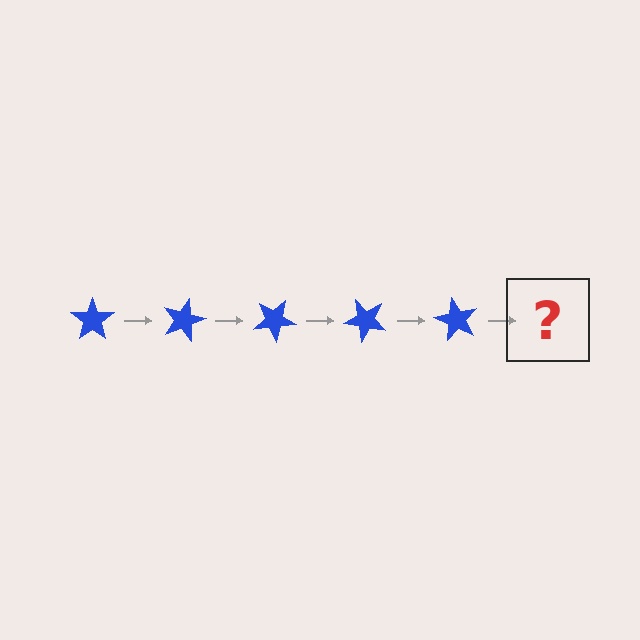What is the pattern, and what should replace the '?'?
The pattern is that the star rotates 15 degrees each step. The '?' should be a blue star rotated 75 degrees.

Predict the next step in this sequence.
The next step is a blue star rotated 75 degrees.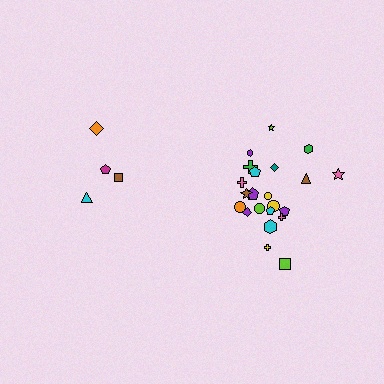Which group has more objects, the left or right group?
The right group.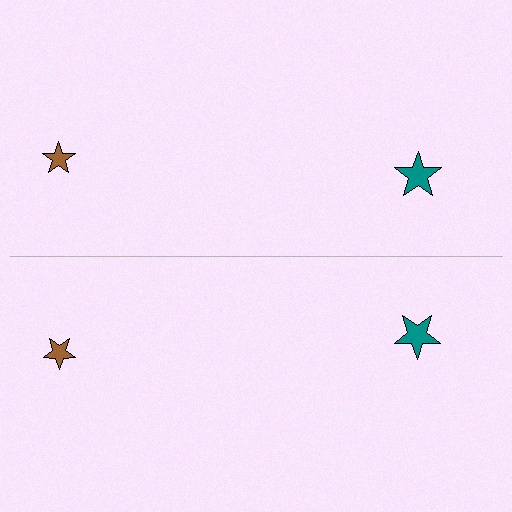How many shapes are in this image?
There are 4 shapes in this image.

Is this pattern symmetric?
Yes, this pattern has bilateral (reflection) symmetry.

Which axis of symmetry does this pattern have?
The pattern has a horizontal axis of symmetry running through the center of the image.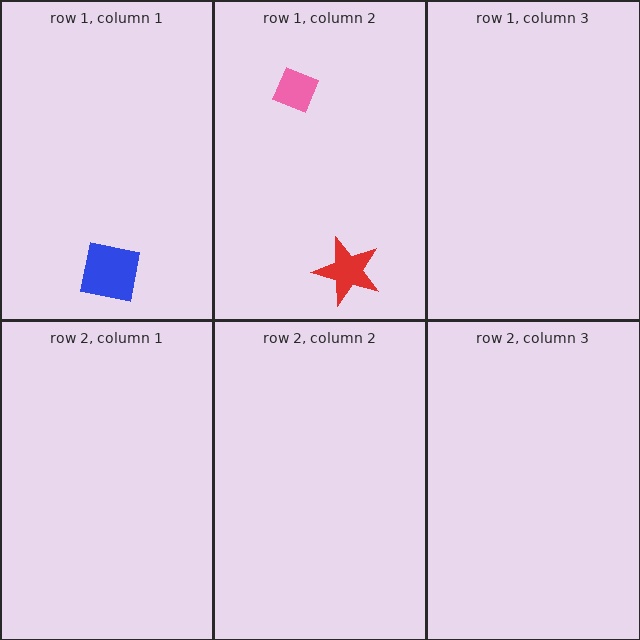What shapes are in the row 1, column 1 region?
The blue square.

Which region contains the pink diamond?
The row 1, column 2 region.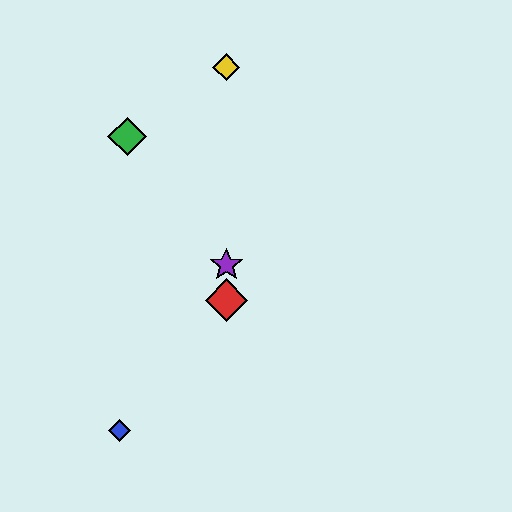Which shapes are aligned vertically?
The red diamond, the yellow diamond, the purple star are aligned vertically.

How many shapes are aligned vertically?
3 shapes (the red diamond, the yellow diamond, the purple star) are aligned vertically.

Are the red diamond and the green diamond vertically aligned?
No, the red diamond is at x≈226 and the green diamond is at x≈127.